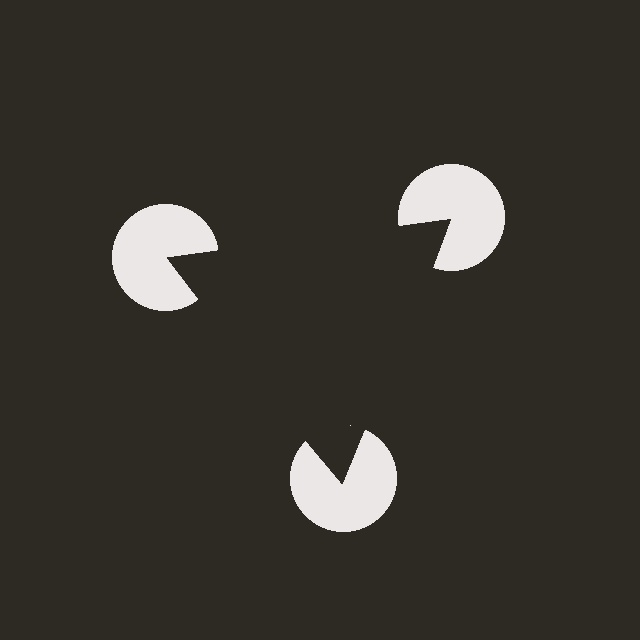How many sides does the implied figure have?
3 sides.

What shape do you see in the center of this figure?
An illusory triangle — its edges are inferred from the aligned wedge cuts in the pac-man discs, not physically drawn.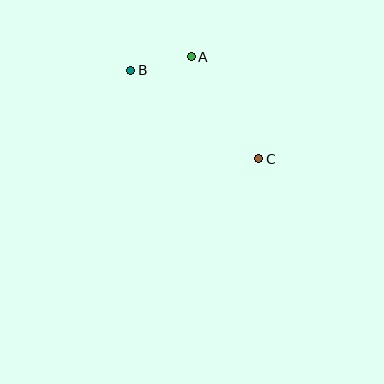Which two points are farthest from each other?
Points B and C are farthest from each other.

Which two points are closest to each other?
Points A and B are closest to each other.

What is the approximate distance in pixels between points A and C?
The distance between A and C is approximately 122 pixels.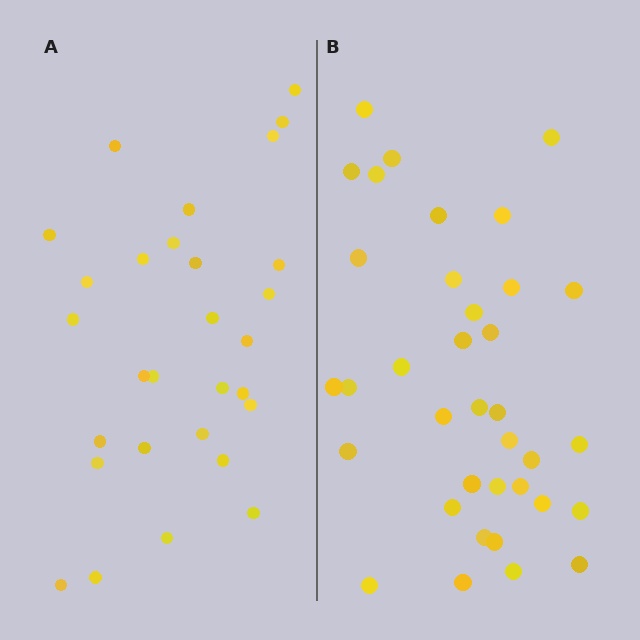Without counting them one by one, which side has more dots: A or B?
Region B (the right region) has more dots.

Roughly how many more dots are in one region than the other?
Region B has roughly 8 or so more dots than region A.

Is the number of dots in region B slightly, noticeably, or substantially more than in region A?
Region B has only slightly more — the two regions are fairly close. The ratio is roughly 1.2 to 1.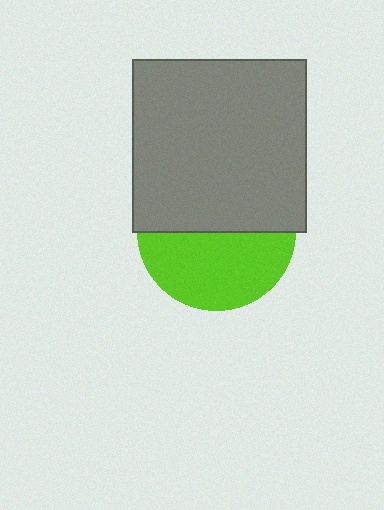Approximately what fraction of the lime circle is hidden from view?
Roughly 52% of the lime circle is hidden behind the gray square.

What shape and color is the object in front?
The object in front is a gray square.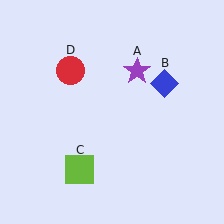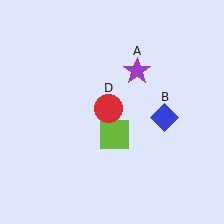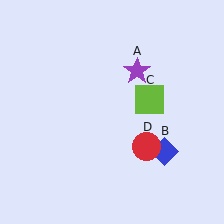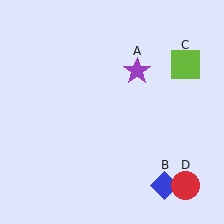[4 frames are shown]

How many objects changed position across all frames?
3 objects changed position: blue diamond (object B), lime square (object C), red circle (object D).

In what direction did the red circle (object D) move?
The red circle (object D) moved down and to the right.